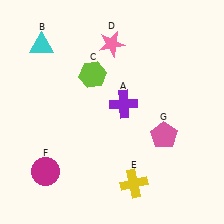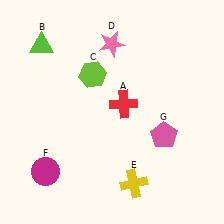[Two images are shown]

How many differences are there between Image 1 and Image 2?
There are 2 differences between the two images.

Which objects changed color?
A changed from purple to red. B changed from cyan to lime.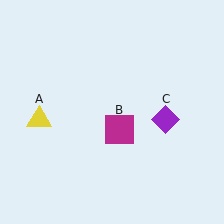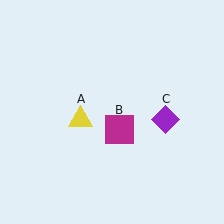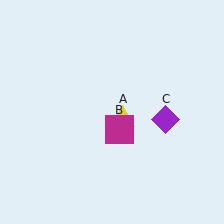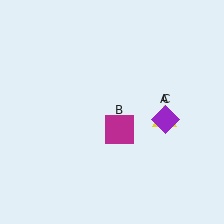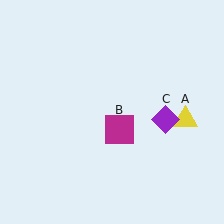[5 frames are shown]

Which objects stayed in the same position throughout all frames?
Magenta square (object B) and purple diamond (object C) remained stationary.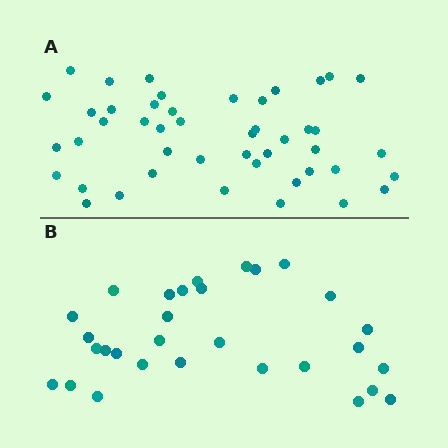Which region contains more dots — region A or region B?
Region A (the top region) has more dots.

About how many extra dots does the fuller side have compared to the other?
Region A has approximately 15 more dots than region B.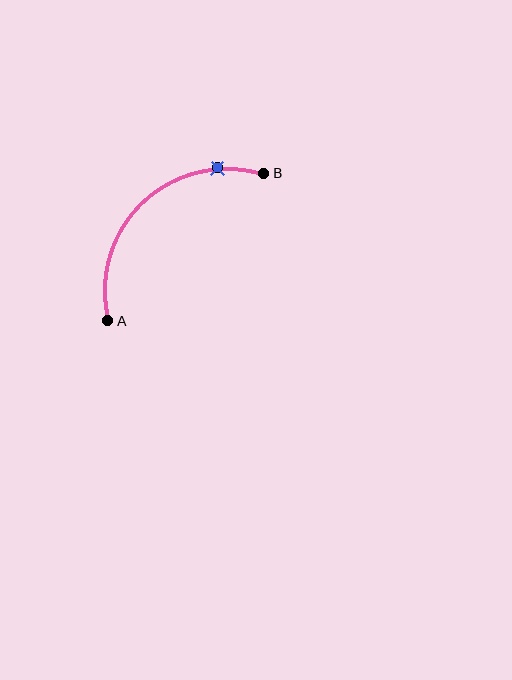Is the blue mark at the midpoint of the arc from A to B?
No. The blue mark lies on the arc but is closer to endpoint B. The arc midpoint would be at the point on the curve equidistant along the arc from both A and B.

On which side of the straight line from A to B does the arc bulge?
The arc bulges above and to the left of the straight line connecting A and B.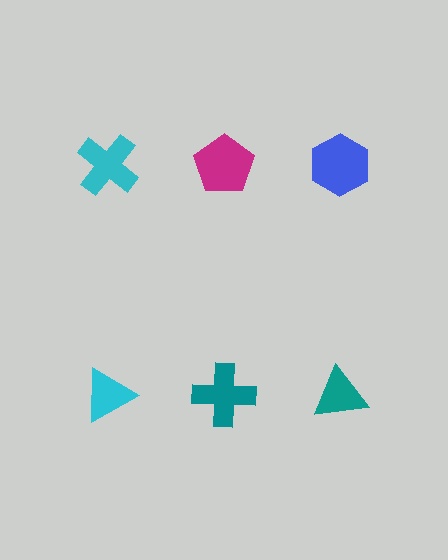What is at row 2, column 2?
A teal cross.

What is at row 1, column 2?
A magenta pentagon.